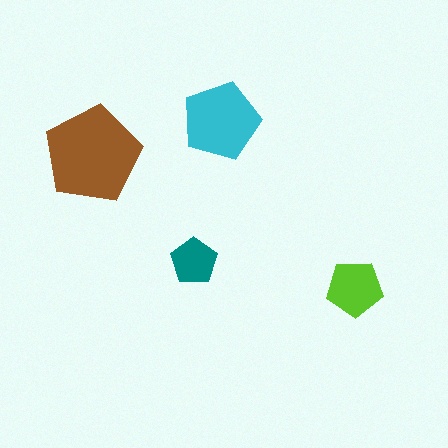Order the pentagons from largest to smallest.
the brown one, the cyan one, the lime one, the teal one.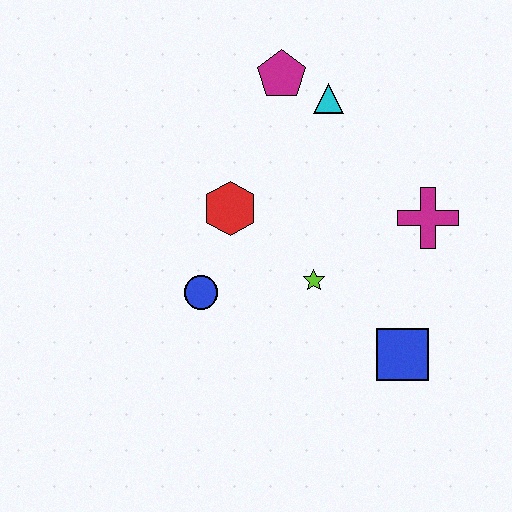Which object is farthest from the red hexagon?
The blue square is farthest from the red hexagon.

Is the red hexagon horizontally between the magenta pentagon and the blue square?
No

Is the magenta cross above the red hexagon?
No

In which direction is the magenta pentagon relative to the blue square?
The magenta pentagon is above the blue square.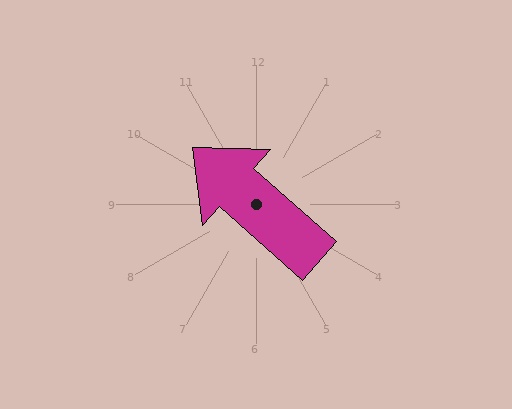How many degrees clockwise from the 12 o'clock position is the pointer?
Approximately 312 degrees.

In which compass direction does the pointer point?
Northwest.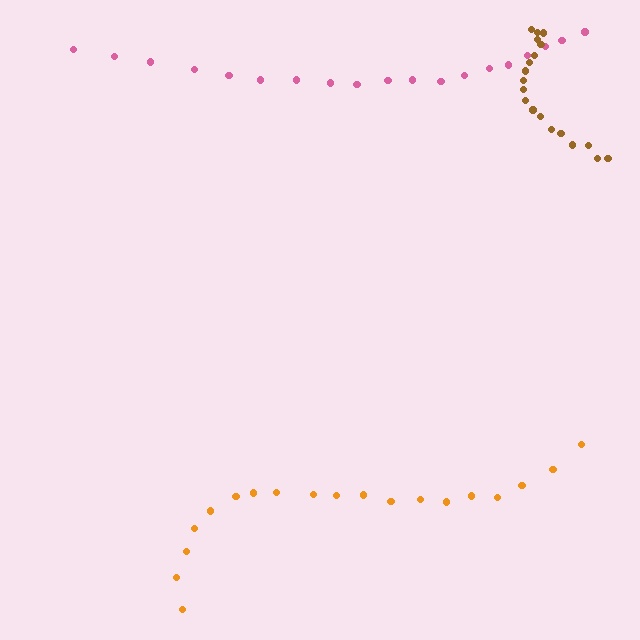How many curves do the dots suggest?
There are 3 distinct paths.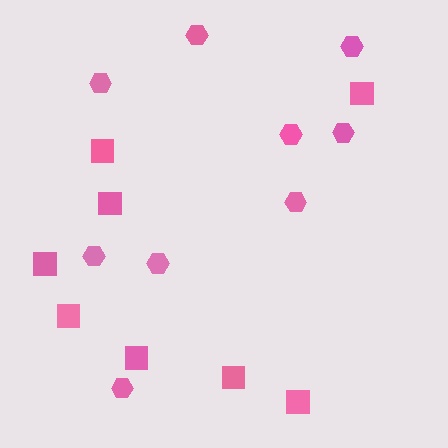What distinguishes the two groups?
There are 2 groups: one group of squares (8) and one group of hexagons (9).